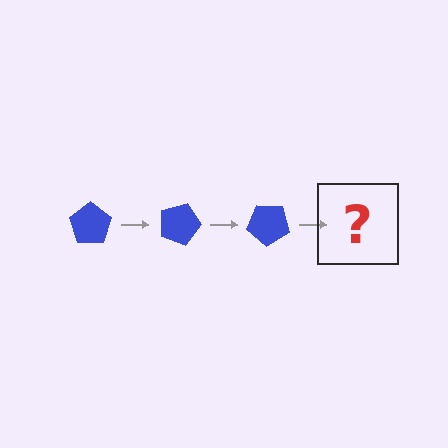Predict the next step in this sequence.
The next step is a blue pentagon rotated 60 degrees.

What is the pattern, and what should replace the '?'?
The pattern is that the pentagon rotates 20 degrees each step. The '?' should be a blue pentagon rotated 60 degrees.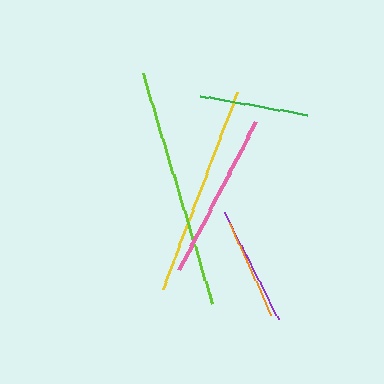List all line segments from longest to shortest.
From longest to shortest: lime, yellow, pink, purple, green, orange.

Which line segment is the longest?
The lime line is the longest at approximately 241 pixels.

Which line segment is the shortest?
The orange line is the shortest at approximately 101 pixels.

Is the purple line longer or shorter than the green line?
The purple line is longer than the green line.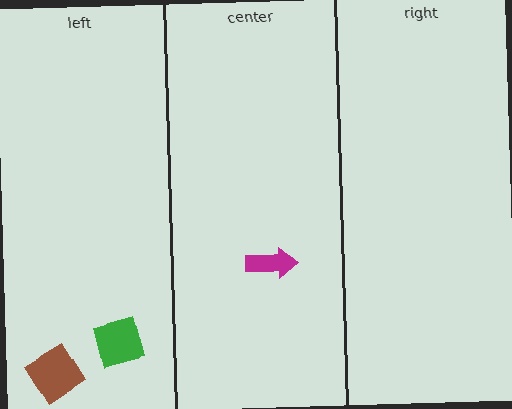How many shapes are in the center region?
1.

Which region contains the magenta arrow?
The center region.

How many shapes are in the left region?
2.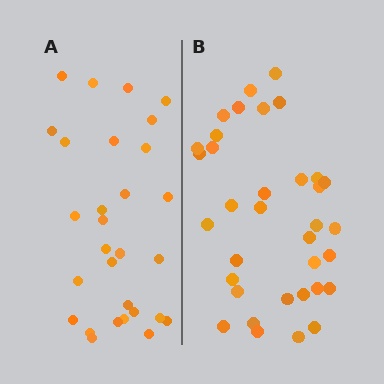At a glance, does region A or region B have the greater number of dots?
Region B (the right region) has more dots.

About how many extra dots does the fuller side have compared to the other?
Region B has about 6 more dots than region A.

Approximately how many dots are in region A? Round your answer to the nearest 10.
About 30 dots. (The exact count is 29, which rounds to 30.)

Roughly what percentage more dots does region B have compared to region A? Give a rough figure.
About 20% more.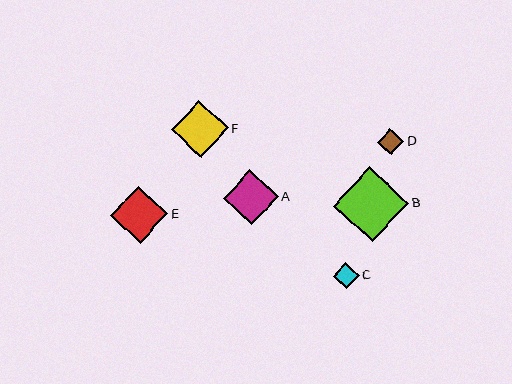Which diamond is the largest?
Diamond B is the largest with a size of approximately 75 pixels.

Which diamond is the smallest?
Diamond D is the smallest with a size of approximately 26 pixels.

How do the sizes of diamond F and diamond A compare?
Diamond F and diamond A are approximately the same size.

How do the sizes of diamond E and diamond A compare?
Diamond E and diamond A are approximately the same size.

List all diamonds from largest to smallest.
From largest to smallest: B, F, E, A, C, D.